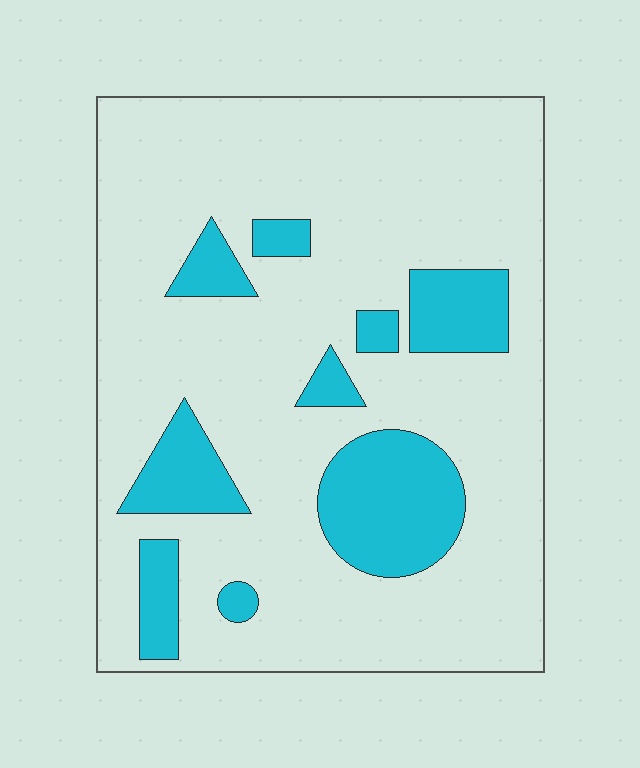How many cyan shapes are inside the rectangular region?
9.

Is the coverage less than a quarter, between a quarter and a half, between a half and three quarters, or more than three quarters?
Less than a quarter.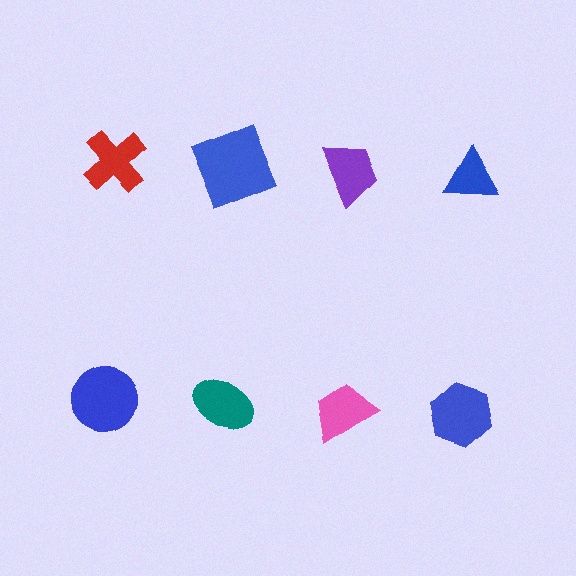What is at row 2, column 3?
A pink trapezoid.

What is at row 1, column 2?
A blue square.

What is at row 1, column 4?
A blue triangle.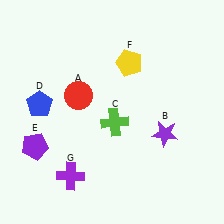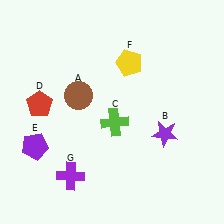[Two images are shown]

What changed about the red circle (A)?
In Image 1, A is red. In Image 2, it changed to brown.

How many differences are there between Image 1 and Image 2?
There are 2 differences between the two images.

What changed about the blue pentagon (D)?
In Image 1, D is blue. In Image 2, it changed to red.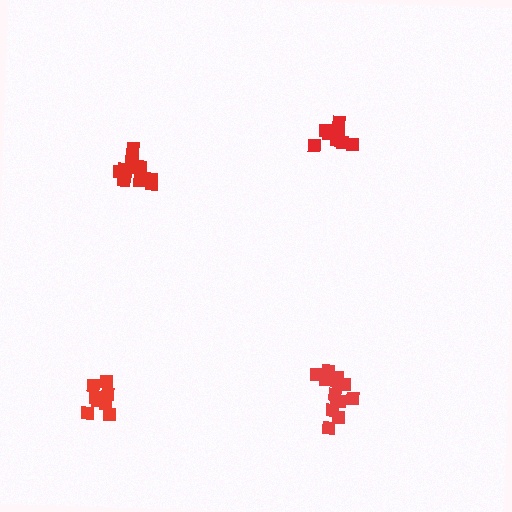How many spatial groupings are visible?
There are 4 spatial groupings.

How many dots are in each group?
Group 1: 9 dots, Group 2: 14 dots, Group 3: 9 dots, Group 4: 13 dots (45 total).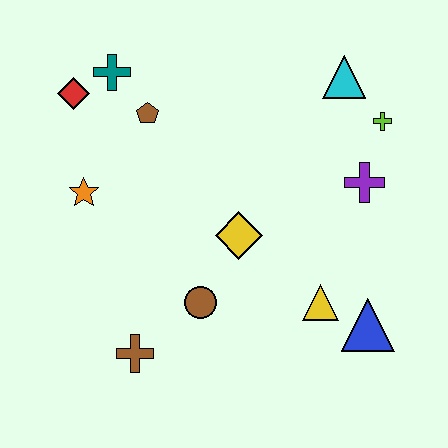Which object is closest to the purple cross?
The lime cross is closest to the purple cross.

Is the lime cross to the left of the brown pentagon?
No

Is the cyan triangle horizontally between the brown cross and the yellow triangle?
No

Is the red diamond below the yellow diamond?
No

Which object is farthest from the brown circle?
The cyan triangle is farthest from the brown circle.